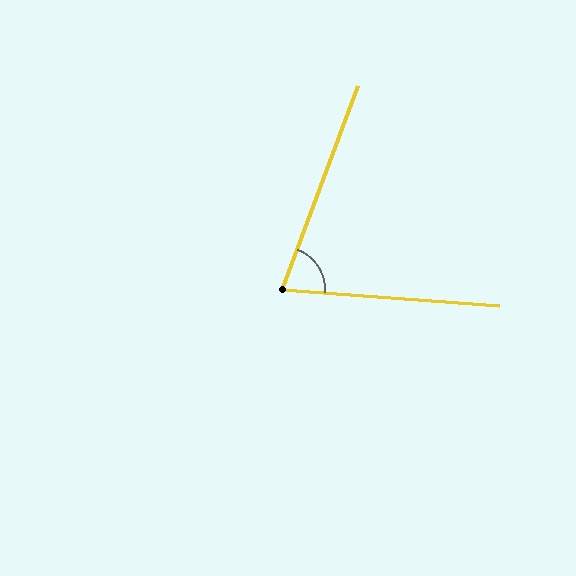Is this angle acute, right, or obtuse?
It is acute.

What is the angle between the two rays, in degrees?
Approximately 74 degrees.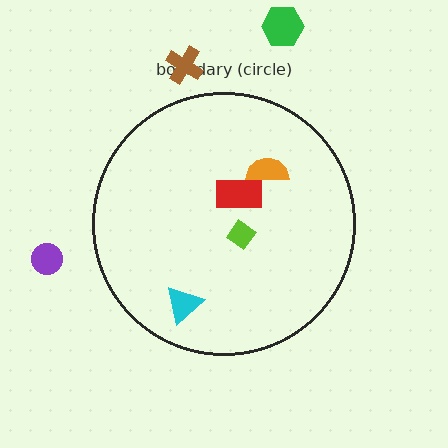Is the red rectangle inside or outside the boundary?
Inside.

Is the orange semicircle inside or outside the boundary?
Inside.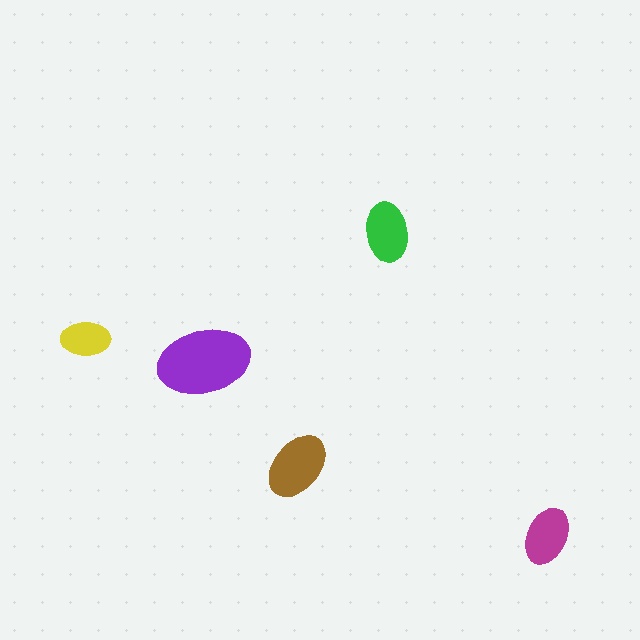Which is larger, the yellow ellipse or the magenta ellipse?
The magenta one.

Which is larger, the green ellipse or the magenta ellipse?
The green one.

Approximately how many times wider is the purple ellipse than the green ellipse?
About 1.5 times wider.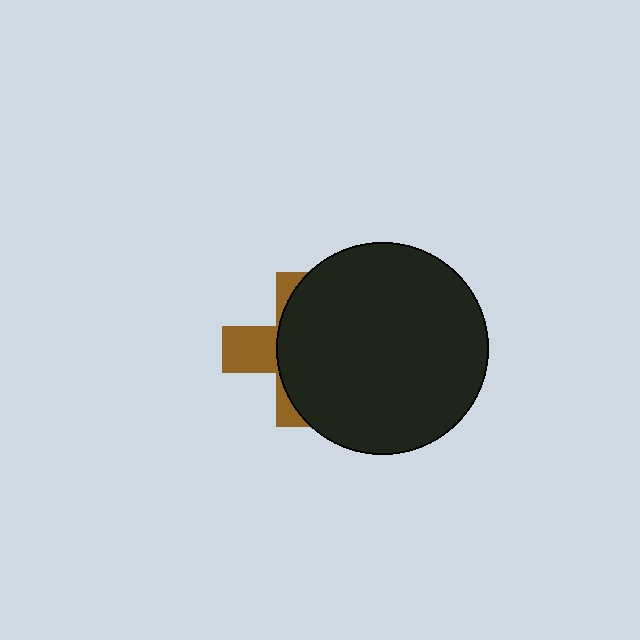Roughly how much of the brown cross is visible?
A small part of it is visible (roughly 34%).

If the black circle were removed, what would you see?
You would see the complete brown cross.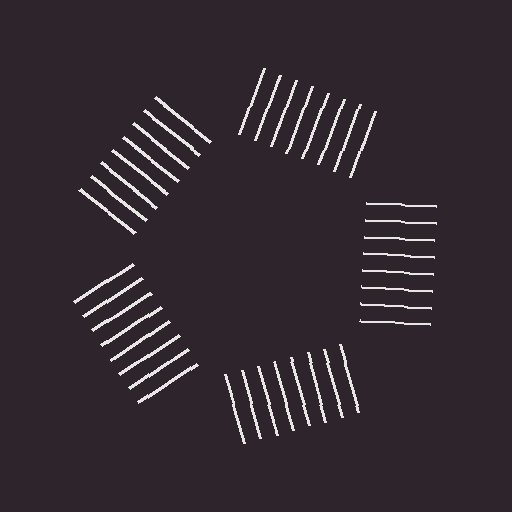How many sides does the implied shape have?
5 sides — the line-ends trace a pentagon.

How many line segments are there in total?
40 — 8 along each of the 5 edges.